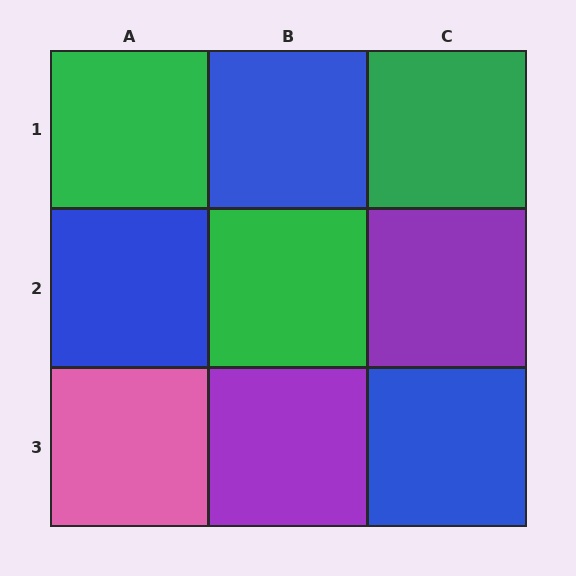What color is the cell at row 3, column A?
Pink.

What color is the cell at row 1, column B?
Blue.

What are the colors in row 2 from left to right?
Blue, green, purple.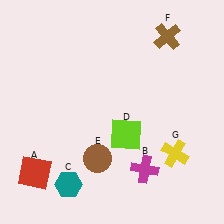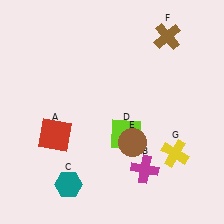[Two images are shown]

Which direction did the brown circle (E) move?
The brown circle (E) moved right.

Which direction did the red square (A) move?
The red square (A) moved up.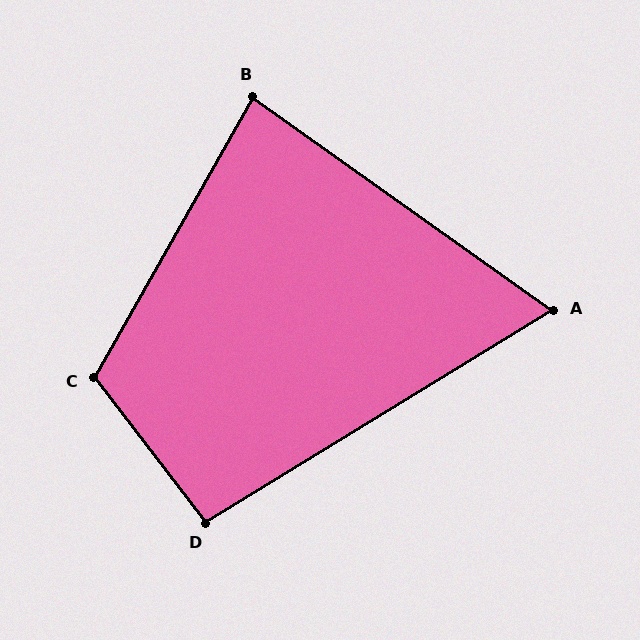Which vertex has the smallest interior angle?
A, at approximately 67 degrees.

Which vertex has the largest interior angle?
C, at approximately 113 degrees.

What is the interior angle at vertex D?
Approximately 96 degrees (obtuse).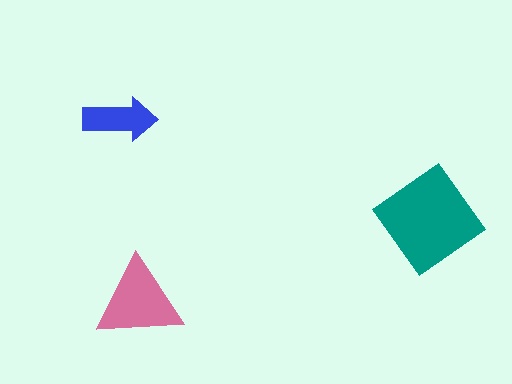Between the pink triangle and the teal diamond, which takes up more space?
The teal diamond.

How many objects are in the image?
There are 3 objects in the image.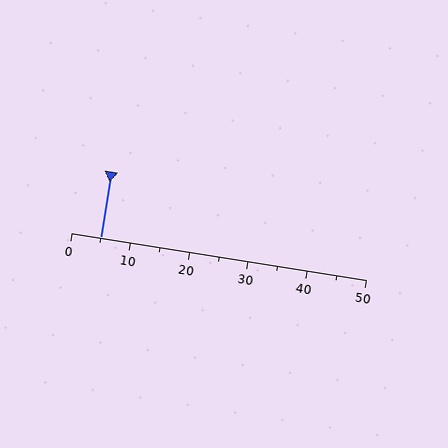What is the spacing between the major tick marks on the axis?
The major ticks are spaced 10 apart.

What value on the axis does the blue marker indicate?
The marker indicates approximately 5.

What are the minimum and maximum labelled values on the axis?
The axis runs from 0 to 50.